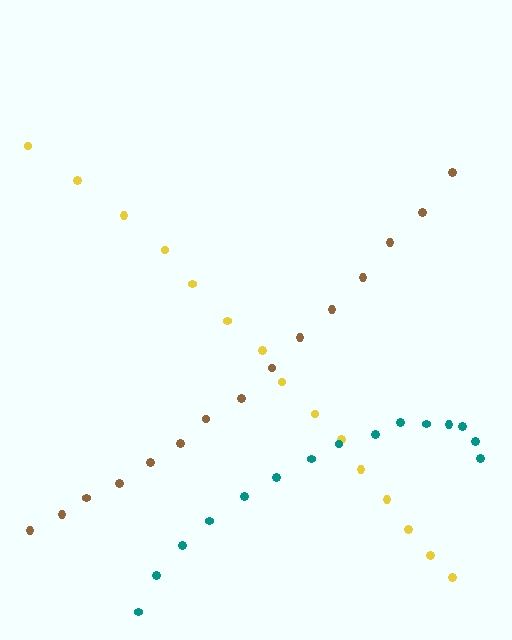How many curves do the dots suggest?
There are 3 distinct paths.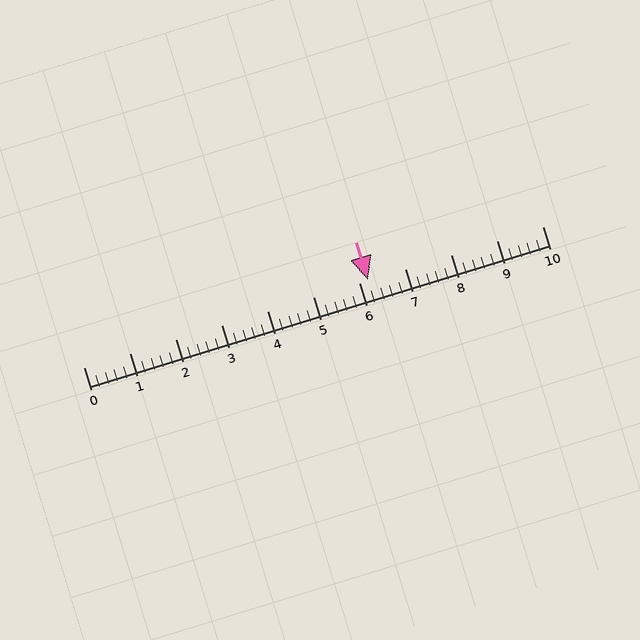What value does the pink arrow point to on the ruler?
The pink arrow points to approximately 6.2.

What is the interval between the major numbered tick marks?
The major tick marks are spaced 1 units apart.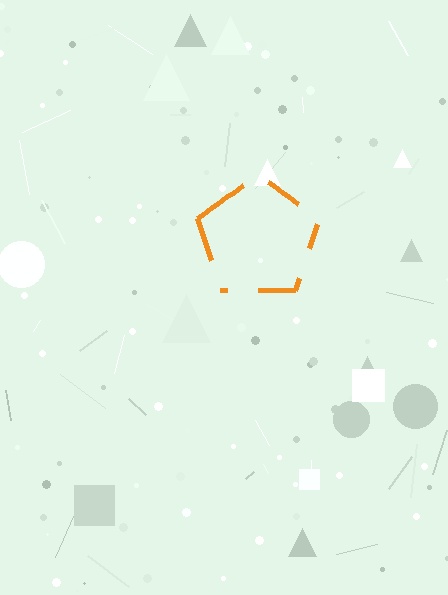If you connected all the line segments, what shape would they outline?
They would outline a pentagon.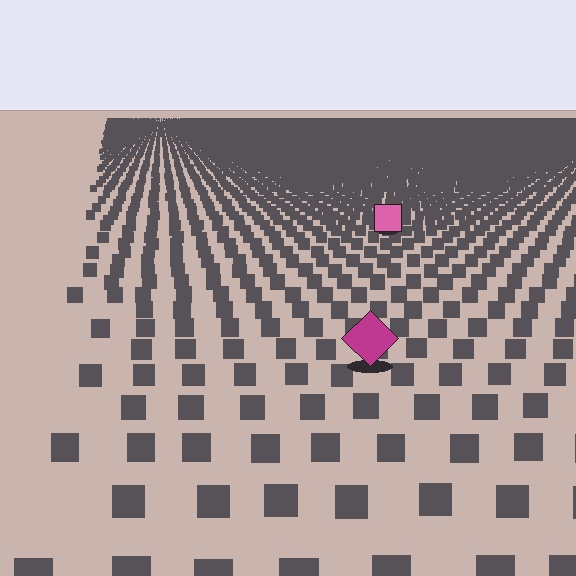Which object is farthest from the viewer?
The pink square is farthest from the viewer. It appears smaller and the ground texture around it is denser.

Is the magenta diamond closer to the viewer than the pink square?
Yes. The magenta diamond is closer — you can tell from the texture gradient: the ground texture is coarser near it.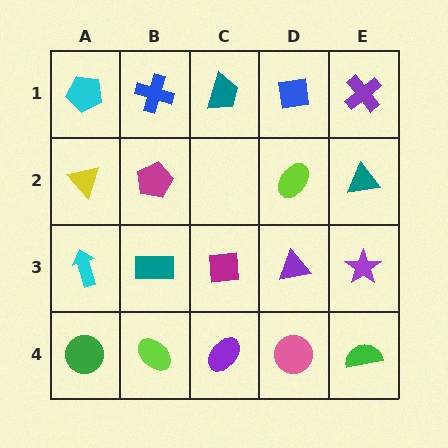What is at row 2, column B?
A magenta pentagon.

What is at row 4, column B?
A lime ellipse.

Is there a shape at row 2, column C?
No, that cell is empty.